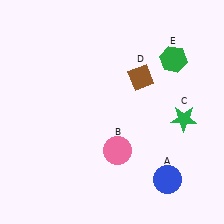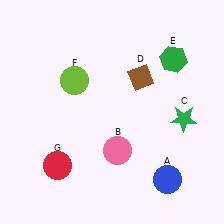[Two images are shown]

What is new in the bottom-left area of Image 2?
A red circle (G) was added in the bottom-left area of Image 2.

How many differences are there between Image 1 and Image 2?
There are 2 differences between the two images.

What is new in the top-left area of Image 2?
A lime circle (F) was added in the top-left area of Image 2.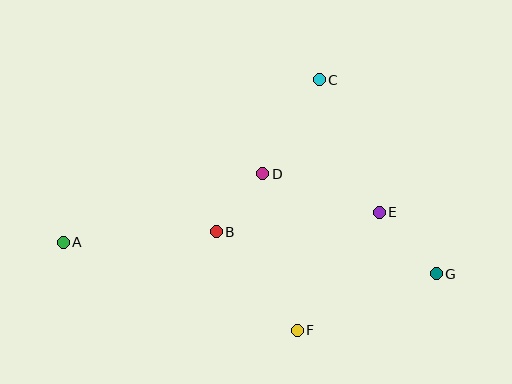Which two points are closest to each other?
Points B and D are closest to each other.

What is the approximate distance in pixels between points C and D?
The distance between C and D is approximately 109 pixels.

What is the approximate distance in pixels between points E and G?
The distance between E and G is approximately 84 pixels.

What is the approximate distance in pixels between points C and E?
The distance between C and E is approximately 145 pixels.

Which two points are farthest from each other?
Points A and G are farthest from each other.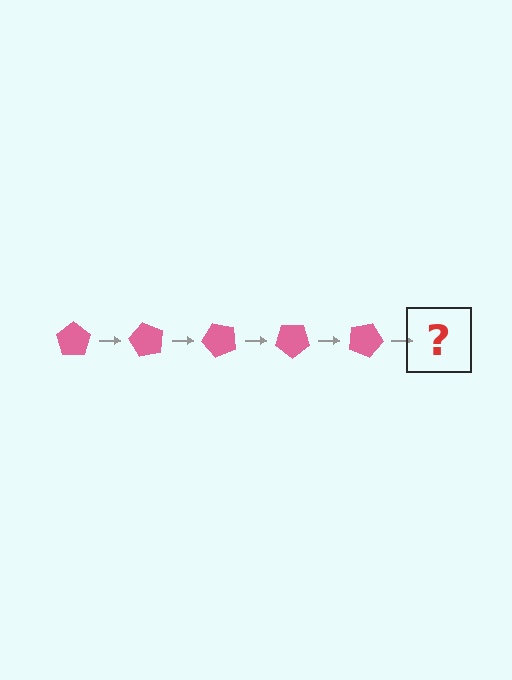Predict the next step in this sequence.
The next step is a pink pentagon rotated 300 degrees.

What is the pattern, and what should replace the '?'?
The pattern is that the pentagon rotates 60 degrees each step. The '?' should be a pink pentagon rotated 300 degrees.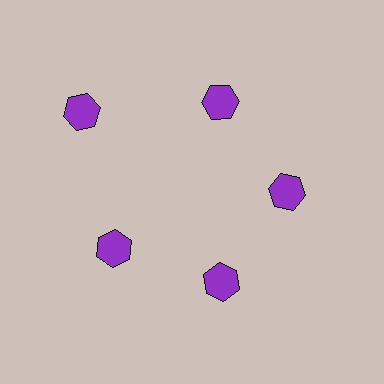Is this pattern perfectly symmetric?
No. The 5 purple hexagons are arranged in a ring, but one element near the 10 o'clock position is pushed outward from the center, breaking the 5-fold rotational symmetry.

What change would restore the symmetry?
The symmetry would be restored by moving it inward, back onto the ring so that all 5 hexagons sit at equal angles and equal distance from the center.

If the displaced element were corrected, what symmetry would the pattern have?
It would have 5-fold rotational symmetry — the pattern would map onto itself every 72 degrees.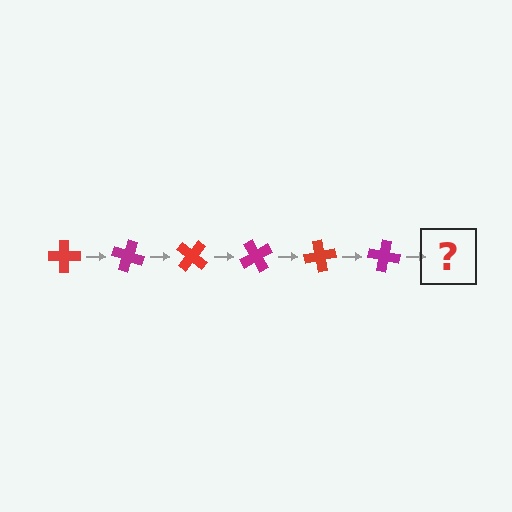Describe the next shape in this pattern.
It should be a red cross, rotated 120 degrees from the start.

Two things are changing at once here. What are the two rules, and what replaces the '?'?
The two rules are that it rotates 20 degrees each step and the color cycles through red and magenta. The '?' should be a red cross, rotated 120 degrees from the start.